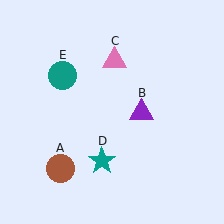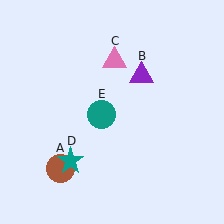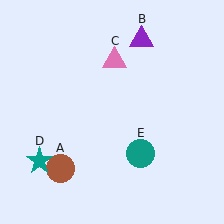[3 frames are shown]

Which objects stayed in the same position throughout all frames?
Brown circle (object A) and pink triangle (object C) remained stationary.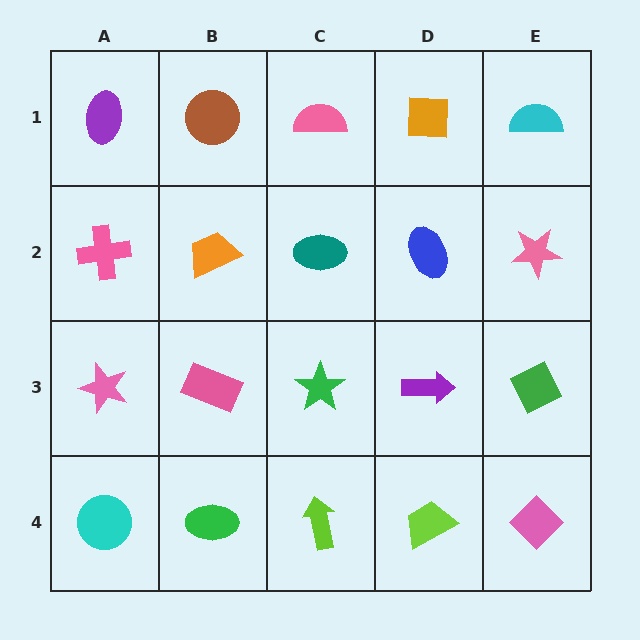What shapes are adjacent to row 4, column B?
A pink rectangle (row 3, column B), a cyan circle (row 4, column A), a lime arrow (row 4, column C).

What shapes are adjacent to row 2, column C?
A pink semicircle (row 1, column C), a green star (row 3, column C), an orange trapezoid (row 2, column B), a blue ellipse (row 2, column D).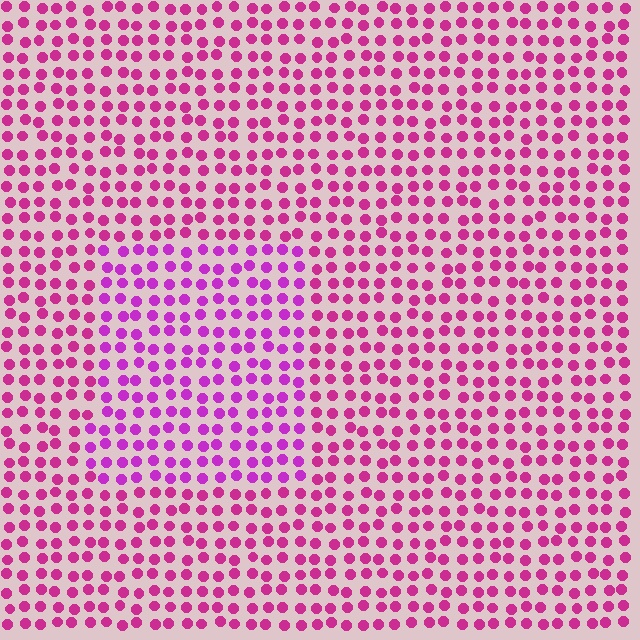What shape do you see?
I see a rectangle.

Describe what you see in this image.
The image is filled with small magenta elements in a uniform arrangement. A rectangle-shaped region is visible where the elements are tinted to a slightly different hue, forming a subtle color boundary.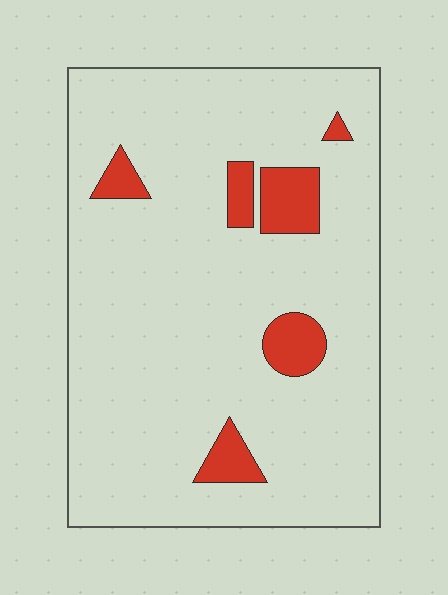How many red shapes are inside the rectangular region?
6.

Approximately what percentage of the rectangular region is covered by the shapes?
Approximately 10%.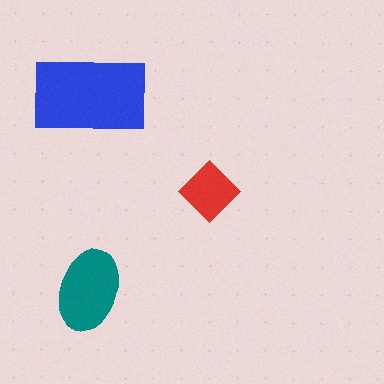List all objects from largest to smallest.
The blue rectangle, the teal ellipse, the red diamond.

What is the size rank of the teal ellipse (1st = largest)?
2nd.